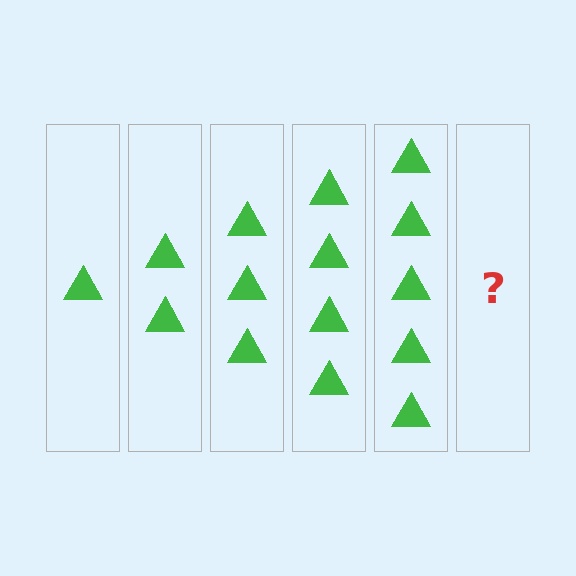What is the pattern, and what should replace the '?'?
The pattern is that each step adds one more triangle. The '?' should be 6 triangles.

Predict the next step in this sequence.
The next step is 6 triangles.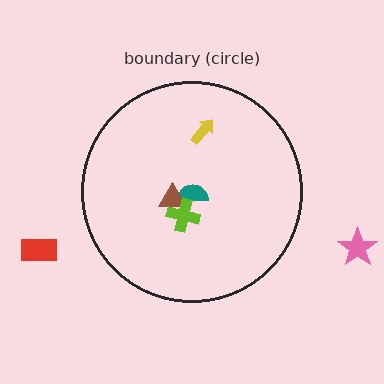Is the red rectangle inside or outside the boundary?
Outside.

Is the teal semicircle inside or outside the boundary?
Inside.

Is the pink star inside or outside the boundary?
Outside.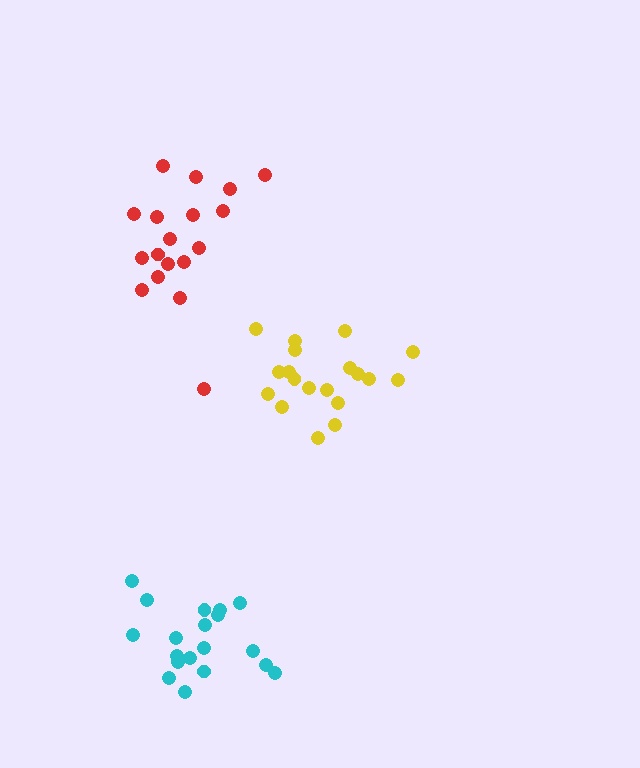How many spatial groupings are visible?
There are 3 spatial groupings.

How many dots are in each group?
Group 1: 18 dots, Group 2: 19 dots, Group 3: 19 dots (56 total).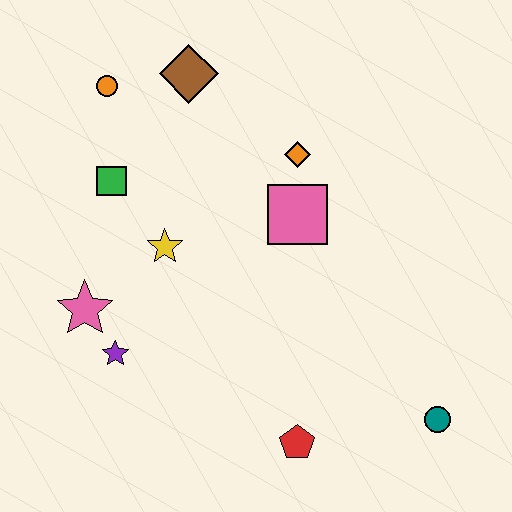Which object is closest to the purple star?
The pink star is closest to the purple star.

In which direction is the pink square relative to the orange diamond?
The pink square is below the orange diamond.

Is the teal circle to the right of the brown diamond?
Yes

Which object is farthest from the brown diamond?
The teal circle is farthest from the brown diamond.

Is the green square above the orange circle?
No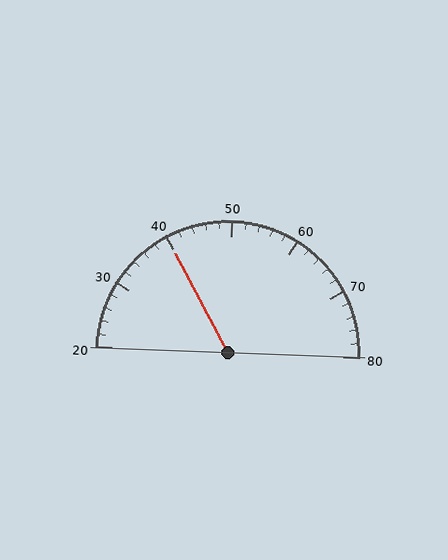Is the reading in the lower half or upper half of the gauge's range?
The reading is in the lower half of the range (20 to 80).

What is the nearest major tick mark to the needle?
The nearest major tick mark is 40.